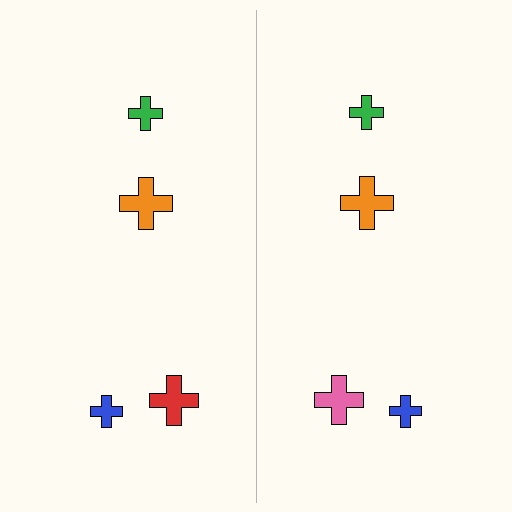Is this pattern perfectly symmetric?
No, the pattern is not perfectly symmetric. The pink cross on the right side breaks the symmetry — its mirror counterpart is red.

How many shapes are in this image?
There are 8 shapes in this image.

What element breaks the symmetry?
The pink cross on the right side breaks the symmetry — its mirror counterpart is red.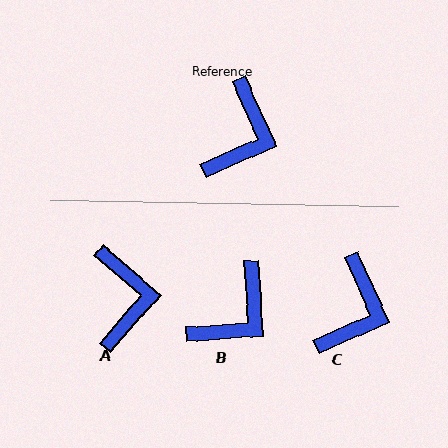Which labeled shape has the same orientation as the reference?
C.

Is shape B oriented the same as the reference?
No, it is off by about 20 degrees.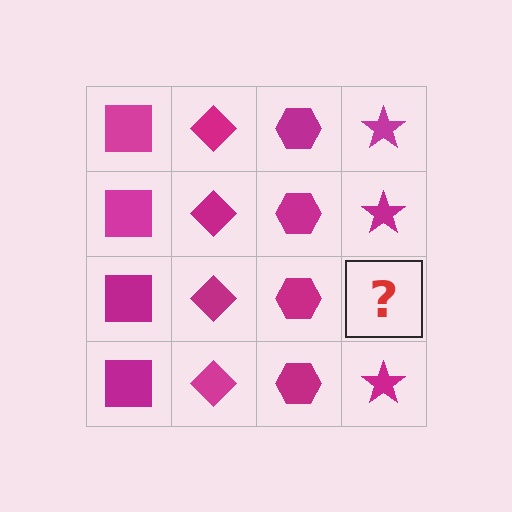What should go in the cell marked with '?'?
The missing cell should contain a magenta star.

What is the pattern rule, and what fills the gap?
The rule is that each column has a consistent shape. The gap should be filled with a magenta star.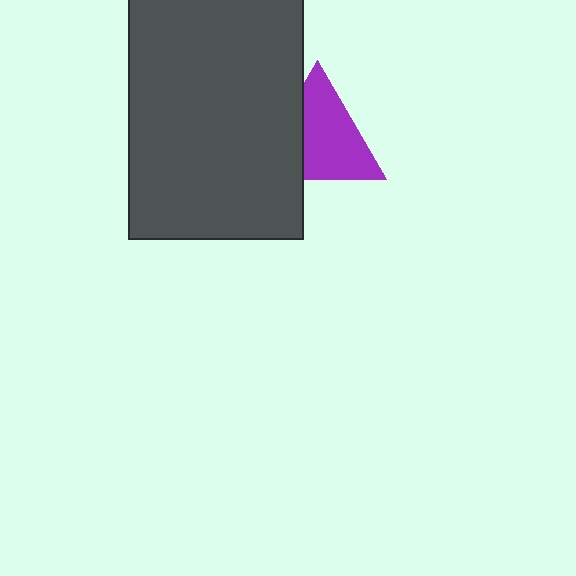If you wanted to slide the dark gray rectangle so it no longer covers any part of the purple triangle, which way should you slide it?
Slide it left — that is the most direct way to separate the two shapes.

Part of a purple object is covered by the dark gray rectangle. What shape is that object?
It is a triangle.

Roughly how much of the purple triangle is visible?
Most of it is visible (roughly 68%).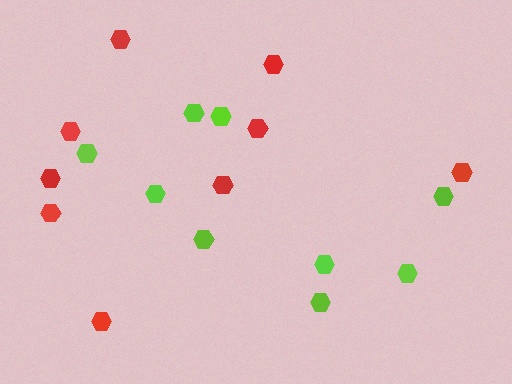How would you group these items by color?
There are 2 groups: one group of lime hexagons (9) and one group of red hexagons (9).